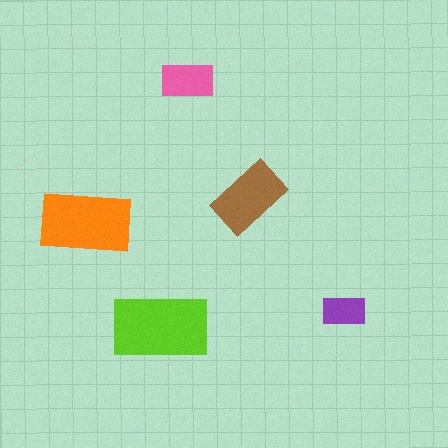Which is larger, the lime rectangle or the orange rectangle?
The lime one.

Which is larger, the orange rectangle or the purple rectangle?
The orange one.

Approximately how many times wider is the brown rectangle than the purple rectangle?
About 1.5 times wider.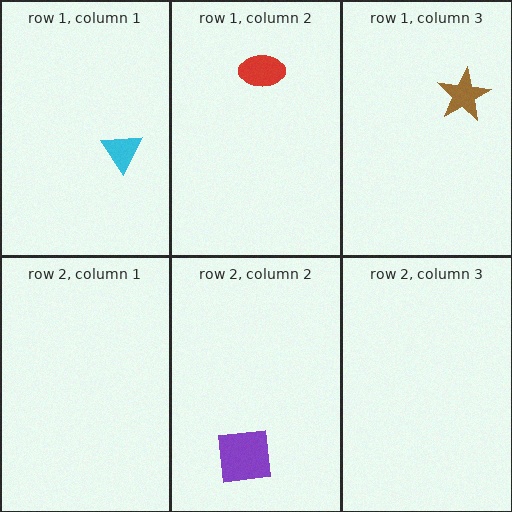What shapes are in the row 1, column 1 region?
The cyan triangle.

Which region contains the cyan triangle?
The row 1, column 1 region.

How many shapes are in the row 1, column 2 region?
1.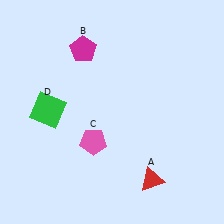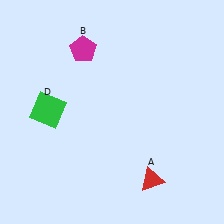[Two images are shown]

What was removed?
The pink pentagon (C) was removed in Image 2.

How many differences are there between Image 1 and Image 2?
There is 1 difference between the two images.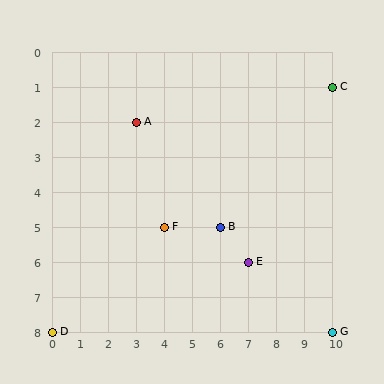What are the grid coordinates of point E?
Point E is at grid coordinates (7, 6).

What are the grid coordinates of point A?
Point A is at grid coordinates (3, 2).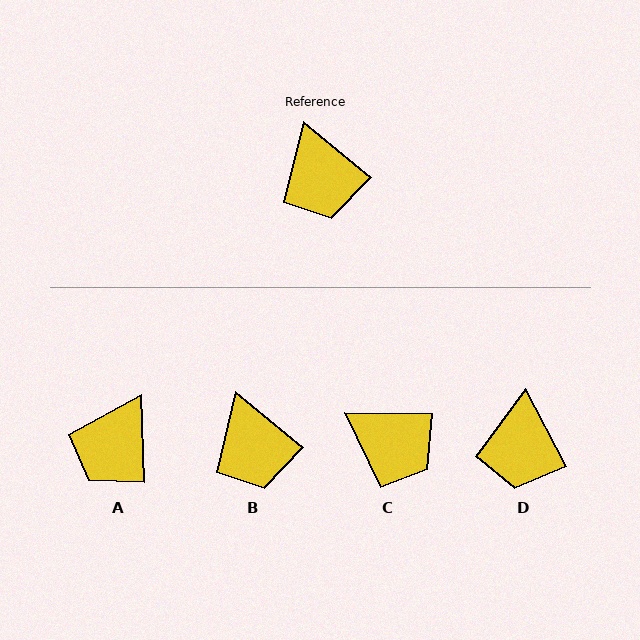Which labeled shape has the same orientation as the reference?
B.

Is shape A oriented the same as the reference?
No, it is off by about 48 degrees.